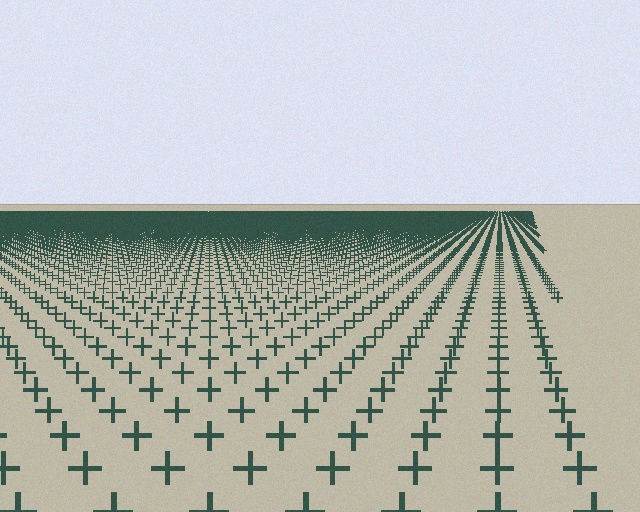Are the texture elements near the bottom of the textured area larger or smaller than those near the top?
Larger. Near the bottom, elements are closer to the viewer and appear at a bigger on-screen size.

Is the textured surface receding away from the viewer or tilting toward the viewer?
The surface is receding away from the viewer. Texture elements get smaller and denser toward the top.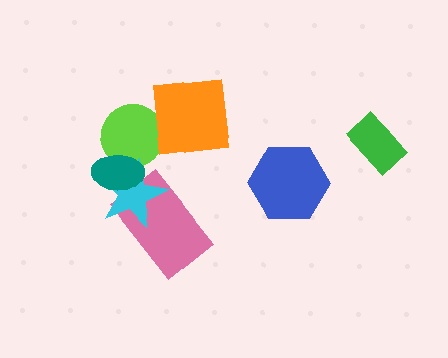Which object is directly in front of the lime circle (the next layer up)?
The cyan star is directly in front of the lime circle.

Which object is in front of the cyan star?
The teal ellipse is in front of the cyan star.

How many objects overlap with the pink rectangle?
1 object overlaps with the pink rectangle.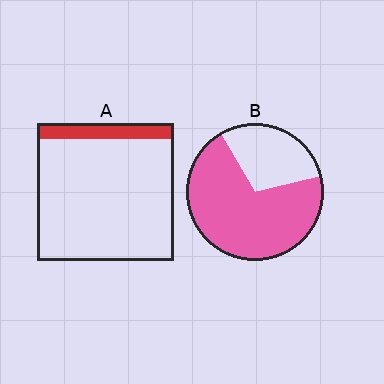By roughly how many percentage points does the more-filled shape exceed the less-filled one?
By roughly 60 percentage points (B over A).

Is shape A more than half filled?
No.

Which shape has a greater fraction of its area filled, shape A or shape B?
Shape B.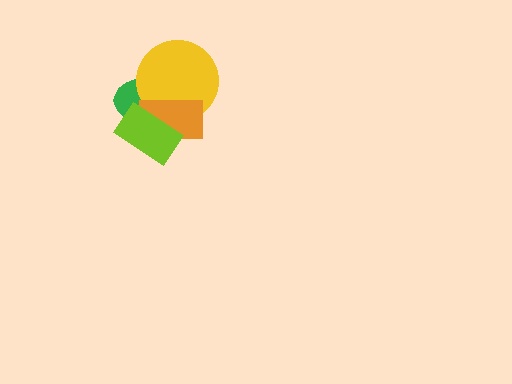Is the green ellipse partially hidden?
Yes, it is partially covered by another shape.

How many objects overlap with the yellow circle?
3 objects overlap with the yellow circle.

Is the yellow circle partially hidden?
Yes, it is partially covered by another shape.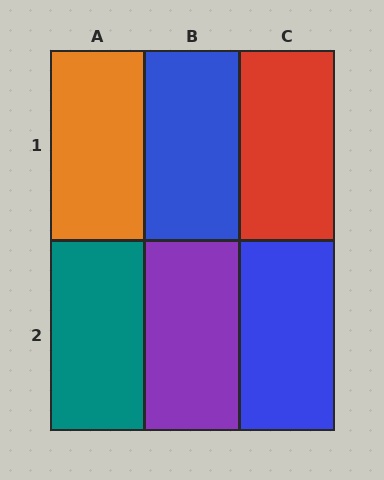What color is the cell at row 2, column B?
Purple.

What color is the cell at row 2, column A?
Teal.